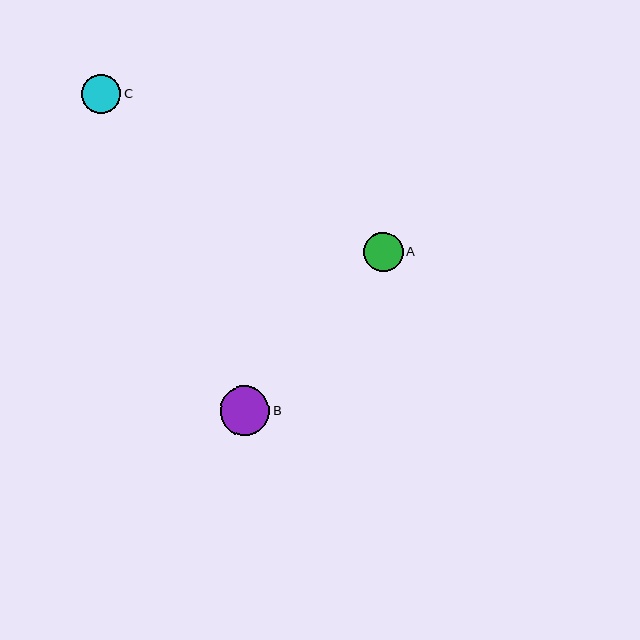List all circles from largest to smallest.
From largest to smallest: B, A, C.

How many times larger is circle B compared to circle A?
Circle B is approximately 1.3 times the size of circle A.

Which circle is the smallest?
Circle C is the smallest with a size of approximately 39 pixels.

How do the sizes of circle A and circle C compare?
Circle A and circle C are approximately the same size.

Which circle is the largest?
Circle B is the largest with a size of approximately 50 pixels.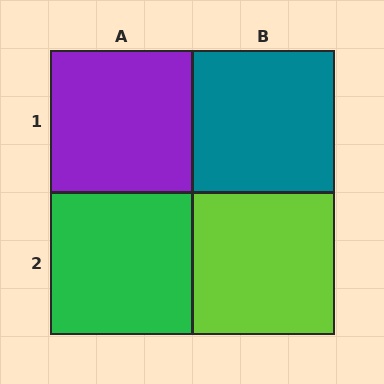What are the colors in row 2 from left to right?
Green, lime.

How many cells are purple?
1 cell is purple.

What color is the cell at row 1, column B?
Teal.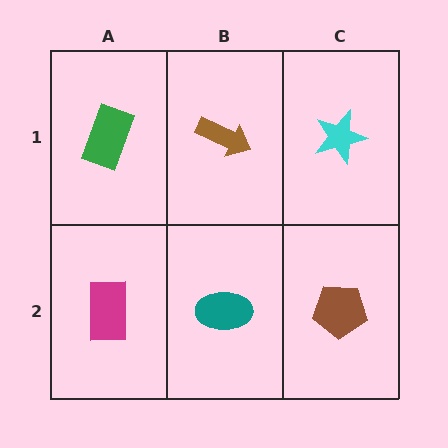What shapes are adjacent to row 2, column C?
A cyan star (row 1, column C), a teal ellipse (row 2, column B).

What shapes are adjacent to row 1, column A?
A magenta rectangle (row 2, column A), a brown arrow (row 1, column B).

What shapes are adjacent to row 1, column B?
A teal ellipse (row 2, column B), a green rectangle (row 1, column A), a cyan star (row 1, column C).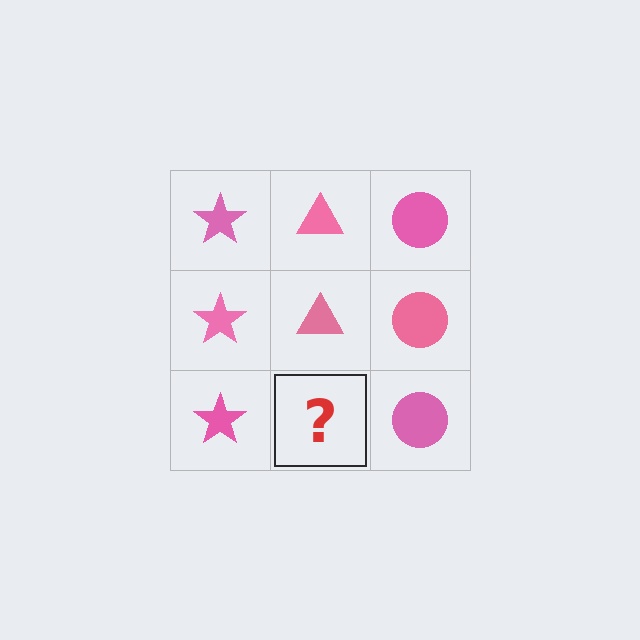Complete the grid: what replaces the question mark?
The question mark should be replaced with a pink triangle.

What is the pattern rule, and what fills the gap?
The rule is that each column has a consistent shape. The gap should be filled with a pink triangle.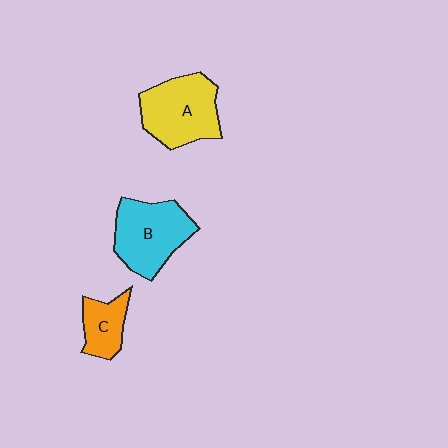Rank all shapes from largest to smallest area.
From largest to smallest: A (yellow), B (cyan), C (orange).